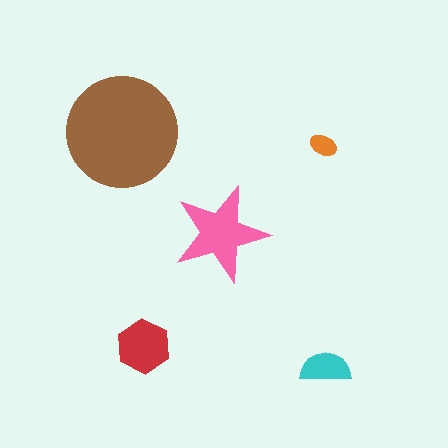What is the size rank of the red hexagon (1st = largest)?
3rd.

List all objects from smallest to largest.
The orange ellipse, the cyan semicircle, the red hexagon, the pink star, the brown circle.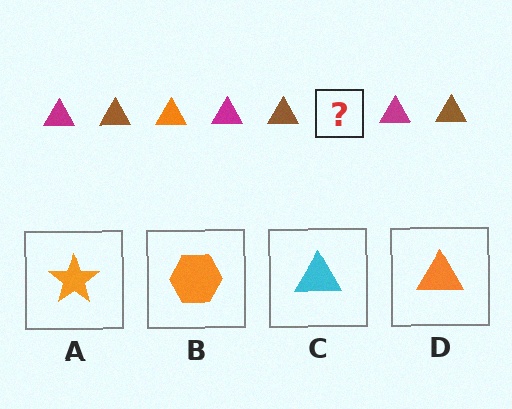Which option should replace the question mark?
Option D.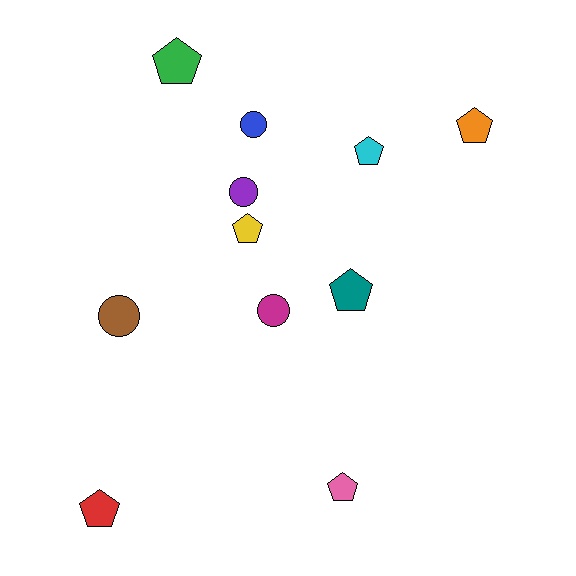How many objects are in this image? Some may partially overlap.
There are 11 objects.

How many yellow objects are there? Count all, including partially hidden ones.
There is 1 yellow object.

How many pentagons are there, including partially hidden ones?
There are 7 pentagons.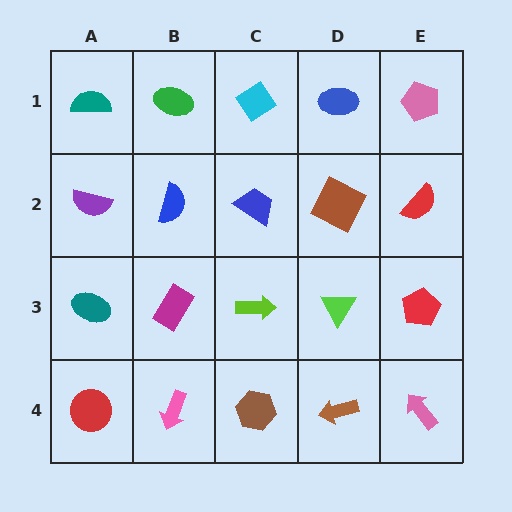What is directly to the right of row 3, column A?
A magenta rectangle.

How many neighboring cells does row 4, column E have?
2.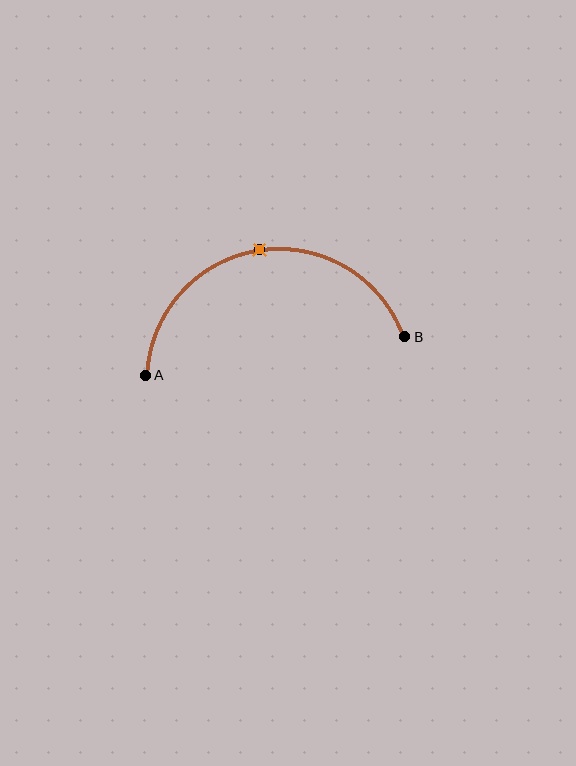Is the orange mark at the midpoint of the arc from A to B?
Yes. The orange mark lies on the arc at equal arc-length from both A and B — it is the arc midpoint.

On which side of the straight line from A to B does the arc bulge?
The arc bulges above the straight line connecting A and B.